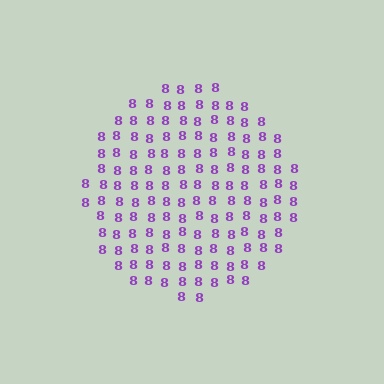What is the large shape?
The large shape is a circle.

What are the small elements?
The small elements are digit 8's.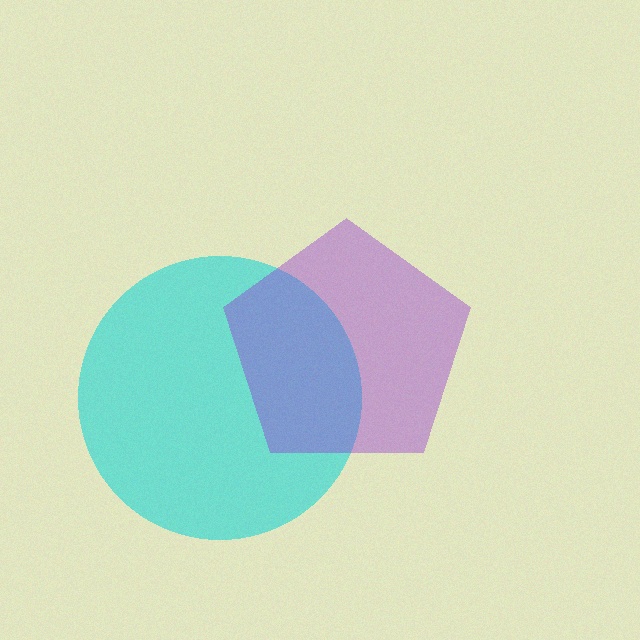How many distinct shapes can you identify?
There are 2 distinct shapes: a cyan circle, a purple pentagon.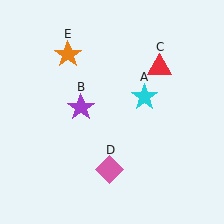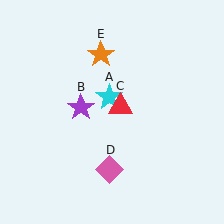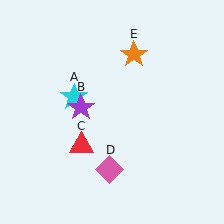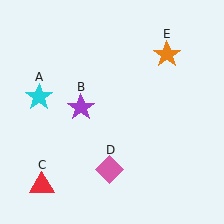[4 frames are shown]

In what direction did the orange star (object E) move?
The orange star (object E) moved right.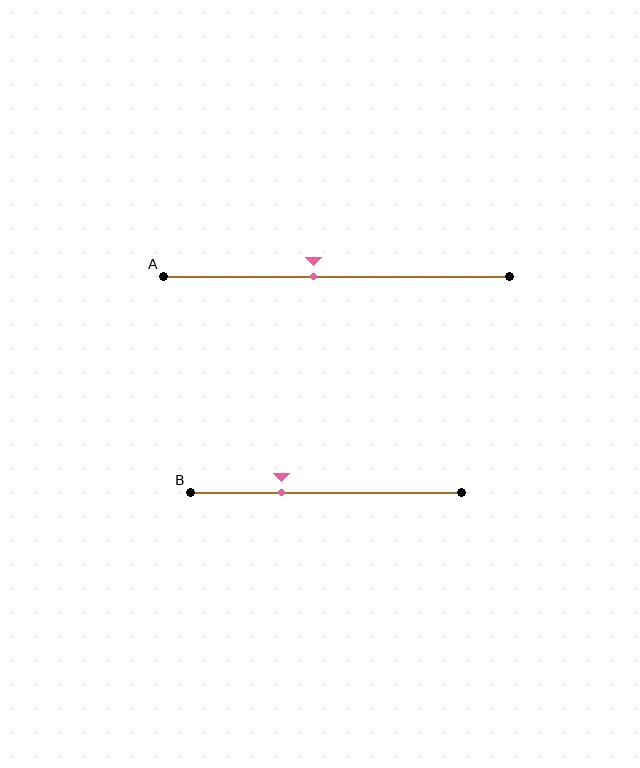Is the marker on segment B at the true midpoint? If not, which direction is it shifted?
No, the marker on segment B is shifted to the left by about 16% of the segment length.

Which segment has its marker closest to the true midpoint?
Segment A has its marker closest to the true midpoint.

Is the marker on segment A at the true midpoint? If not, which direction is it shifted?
No, the marker on segment A is shifted to the left by about 7% of the segment length.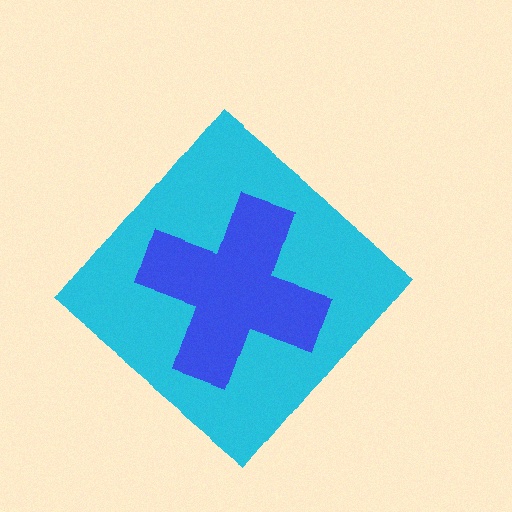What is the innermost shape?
The blue cross.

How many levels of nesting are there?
2.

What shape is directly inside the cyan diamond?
The blue cross.